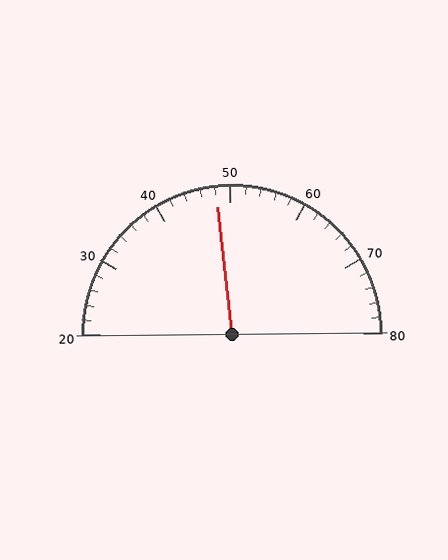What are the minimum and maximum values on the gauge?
The gauge ranges from 20 to 80.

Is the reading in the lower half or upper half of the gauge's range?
The reading is in the lower half of the range (20 to 80).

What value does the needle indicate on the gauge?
The needle indicates approximately 48.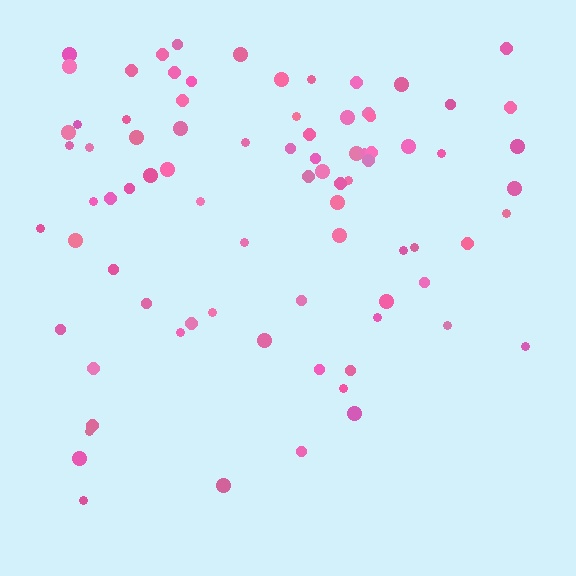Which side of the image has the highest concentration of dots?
The top.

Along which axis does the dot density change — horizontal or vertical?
Vertical.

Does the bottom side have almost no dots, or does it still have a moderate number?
Still a moderate number, just noticeably fewer than the top.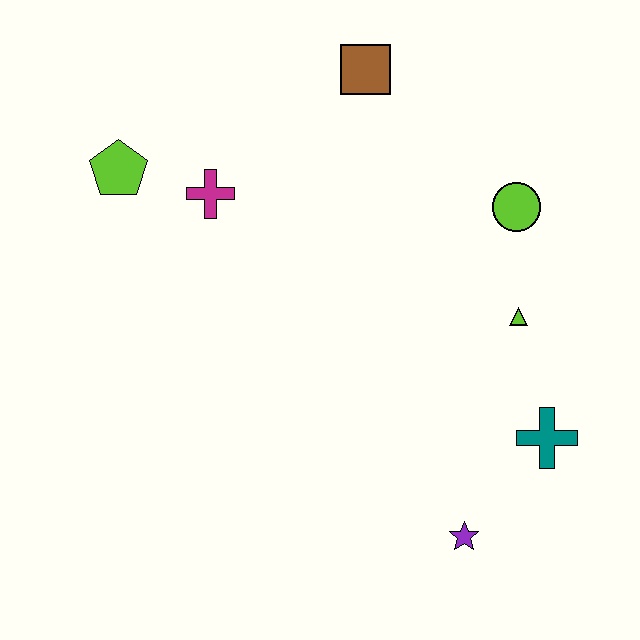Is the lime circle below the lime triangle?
No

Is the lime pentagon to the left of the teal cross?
Yes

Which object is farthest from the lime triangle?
The lime pentagon is farthest from the lime triangle.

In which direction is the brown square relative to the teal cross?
The brown square is above the teal cross.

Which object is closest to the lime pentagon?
The magenta cross is closest to the lime pentagon.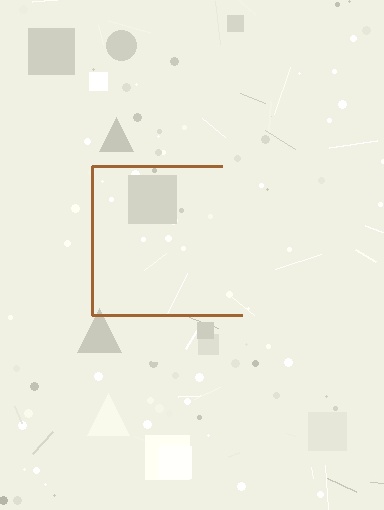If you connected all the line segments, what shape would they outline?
They would outline a square.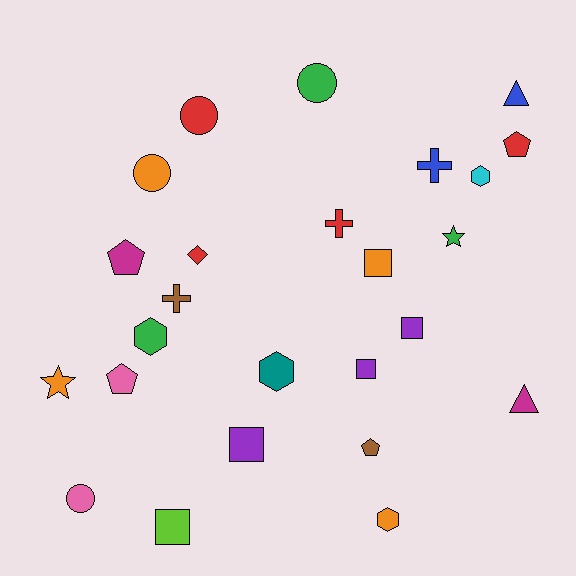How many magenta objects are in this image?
There are 2 magenta objects.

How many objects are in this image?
There are 25 objects.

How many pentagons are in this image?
There are 4 pentagons.